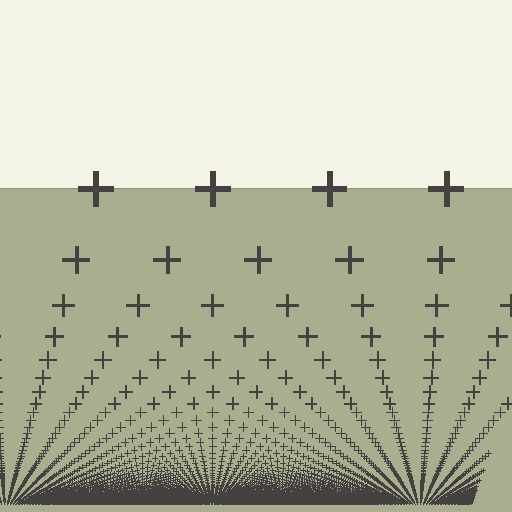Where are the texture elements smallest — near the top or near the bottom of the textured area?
Near the bottom.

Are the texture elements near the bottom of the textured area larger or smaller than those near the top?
Smaller. The gradient is inverted — elements near the bottom are smaller and denser.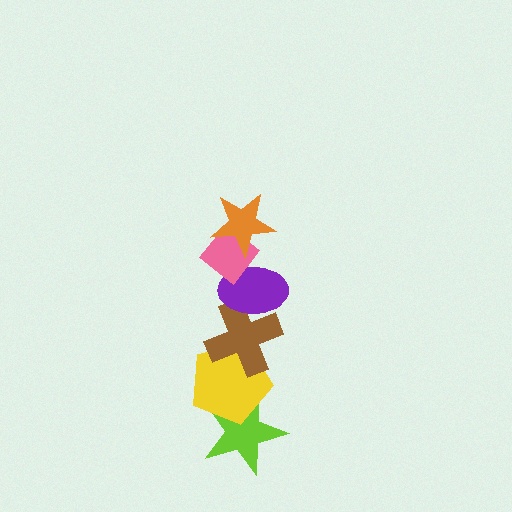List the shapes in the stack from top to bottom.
From top to bottom: the orange star, the pink diamond, the purple ellipse, the brown cross, the yellow pentagon, the lime star.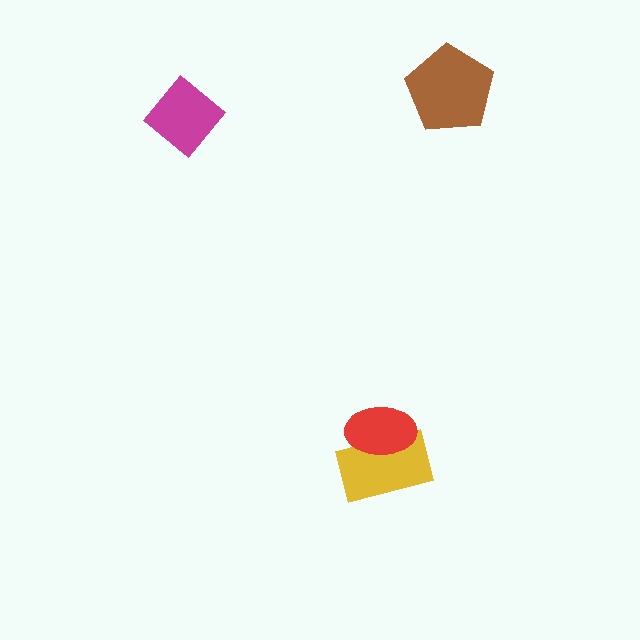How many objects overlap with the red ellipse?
1 object overlaps with the red ellipse.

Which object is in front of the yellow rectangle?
The red ellipse is in front of the yellow rectangle.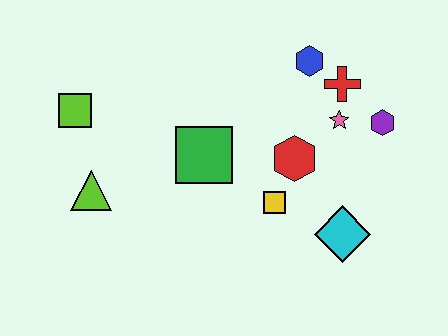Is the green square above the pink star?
No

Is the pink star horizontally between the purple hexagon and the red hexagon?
Yes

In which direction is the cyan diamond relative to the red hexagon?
The cyan diamond is below the red hexagon.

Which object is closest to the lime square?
The lime triangle is closest to the lime square.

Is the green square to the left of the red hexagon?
Yes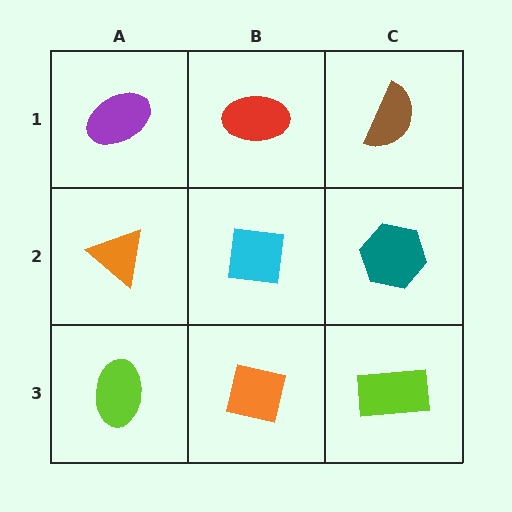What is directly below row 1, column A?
An orange triangle.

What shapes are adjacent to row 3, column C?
A teal hexagon (row 2, column C), an orange square (row 3, column B).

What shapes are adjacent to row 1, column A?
An orange triangle (row 2, column A), a red ellipse (row 1, column B).